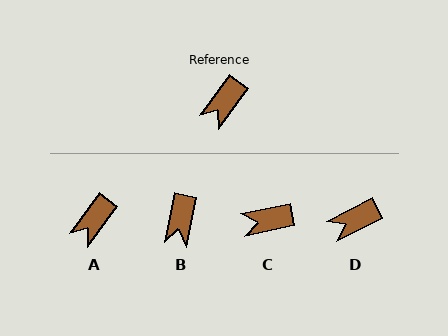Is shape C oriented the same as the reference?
No, it is off by about 42 degrees.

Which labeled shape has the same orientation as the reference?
A.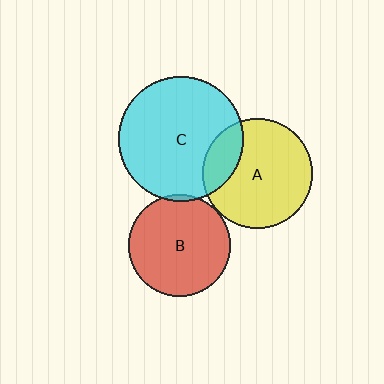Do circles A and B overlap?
Yes.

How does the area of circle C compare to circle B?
Approximately 1.5 times.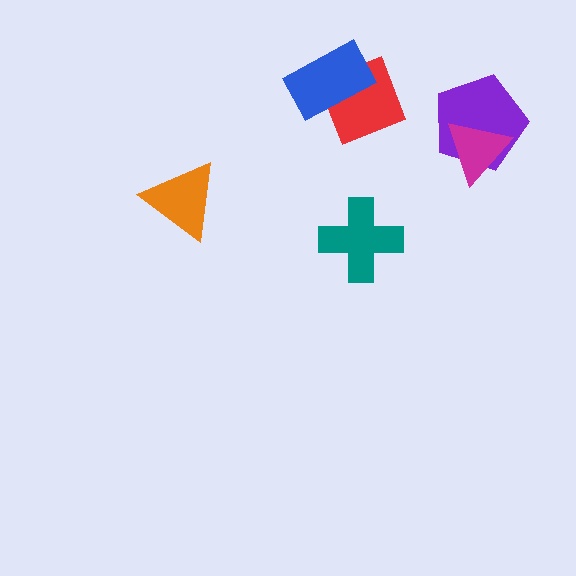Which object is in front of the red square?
The blue rectangle is in front of the red square.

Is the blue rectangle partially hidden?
No, no other shape covers it.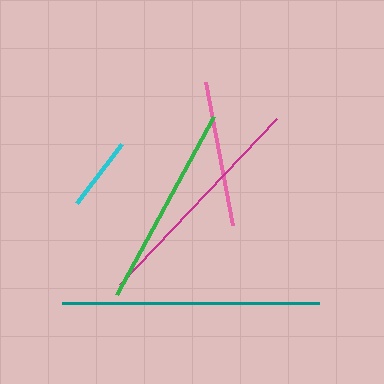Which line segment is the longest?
The teal line is the longest at approximately 257 pixels.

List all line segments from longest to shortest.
From longest to shortest: teal, magenta, green, pink, cyan.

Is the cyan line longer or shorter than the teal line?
The teal line is longer than the cyan line.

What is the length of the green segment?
The green segment is approximately 203 pixels long.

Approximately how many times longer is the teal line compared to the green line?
The teal line is approximately 1.3 times the length of the green line.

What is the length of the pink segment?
The pink segment is approximately 146 pixels long.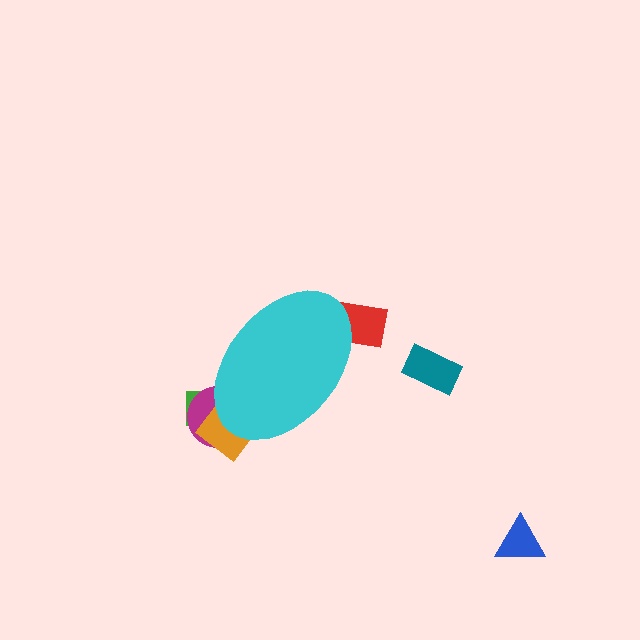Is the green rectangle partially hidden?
Yes, the green rectangle is partially hidden behind the cyan ellipse.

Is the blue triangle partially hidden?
No, the blue triangle is fully visible.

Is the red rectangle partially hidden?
Yes, the red rectangle is partially hidden behind the cyan ellipse.